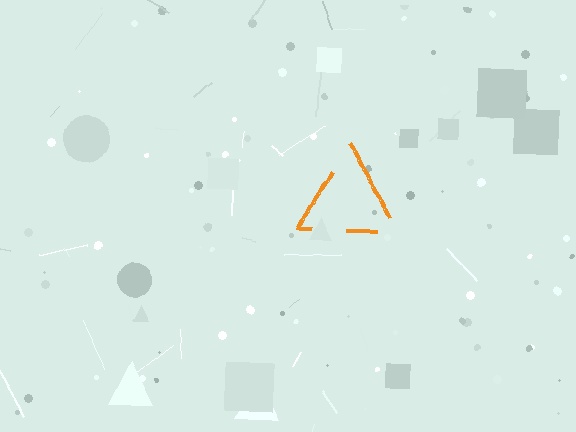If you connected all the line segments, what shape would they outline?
They would outline a triangle.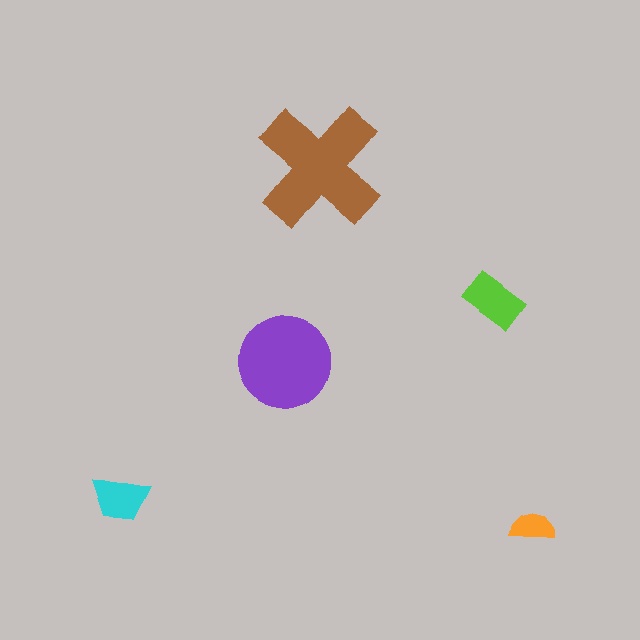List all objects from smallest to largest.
The orange semicircle, the cyan trapezoid, the lime rectangle, the purple circle, the brown cross.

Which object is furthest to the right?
The orange semicircle is rightmost.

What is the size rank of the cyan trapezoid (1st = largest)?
4th.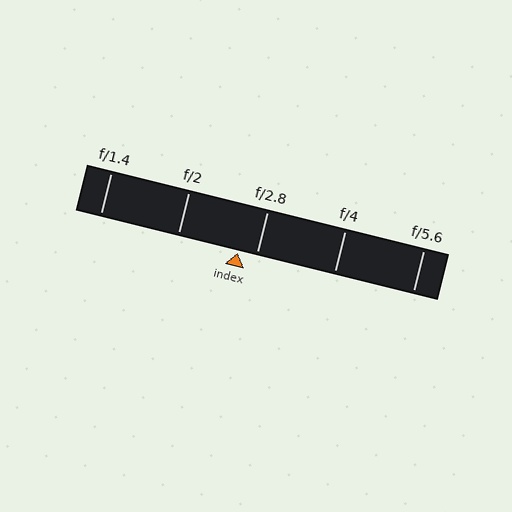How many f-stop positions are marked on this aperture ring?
There are 5 f-stop positions marked.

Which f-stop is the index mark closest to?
The index mark is closest to f/2.8.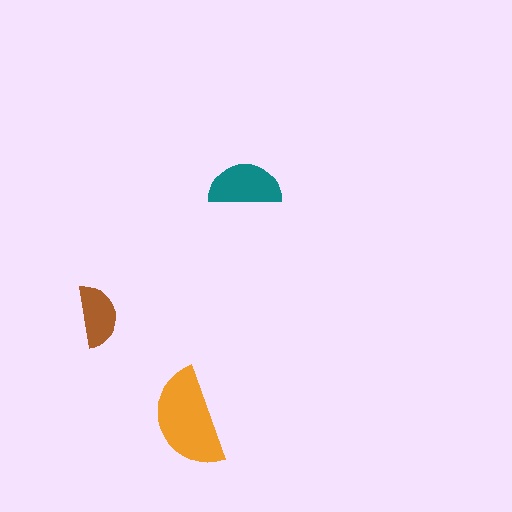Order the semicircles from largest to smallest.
the orange one, the teal one, the brown one.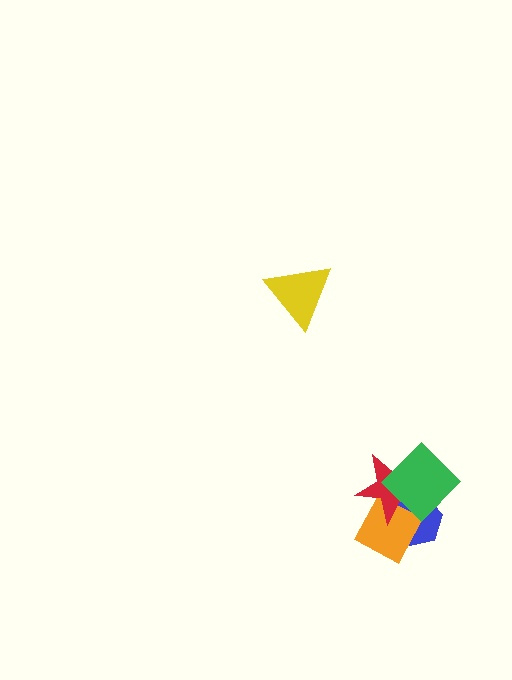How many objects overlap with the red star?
3 objects overlap with the red star.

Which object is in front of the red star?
The green diamond is in front of the red star.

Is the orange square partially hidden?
Yes, it is partially covered by another shape.